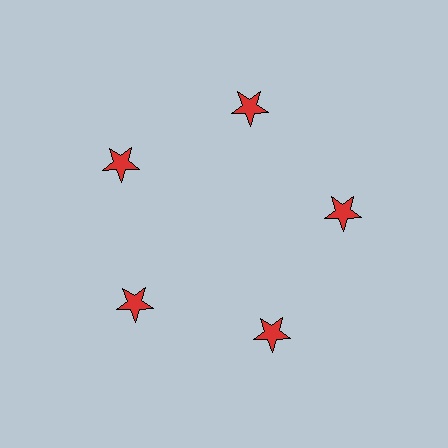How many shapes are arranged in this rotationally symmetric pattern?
There are 5 shapes, arranged in 5 groups of 1.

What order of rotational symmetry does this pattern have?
This pattern has 5-fold rotational symmetry.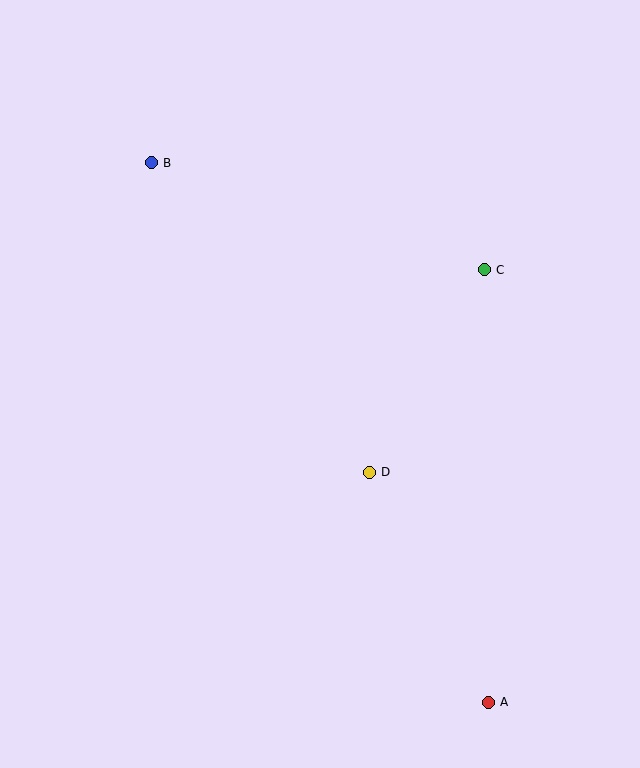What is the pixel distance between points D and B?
The distance between D and B is 379 pixels.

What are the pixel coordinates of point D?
Point D is at (369, 472).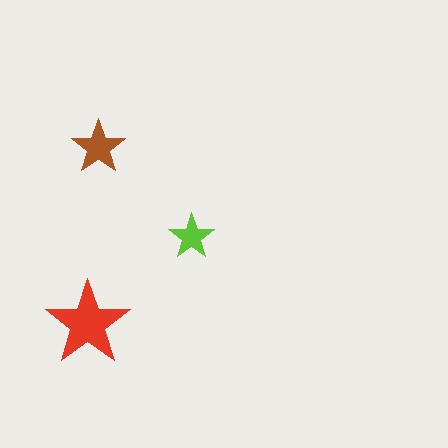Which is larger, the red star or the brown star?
The red one.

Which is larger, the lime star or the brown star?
The brown one.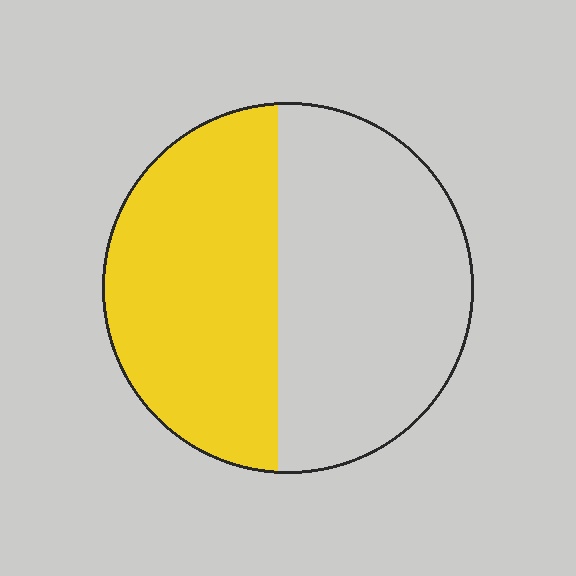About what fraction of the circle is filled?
About one half (1/2).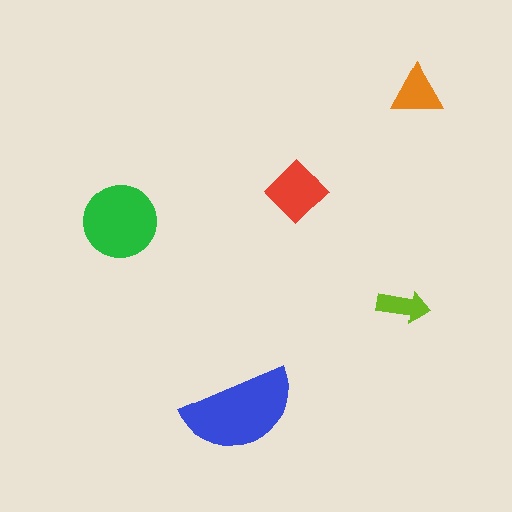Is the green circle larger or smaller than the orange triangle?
Larger.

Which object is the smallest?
The lime arrow.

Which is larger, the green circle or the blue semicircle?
The blue semicircle.